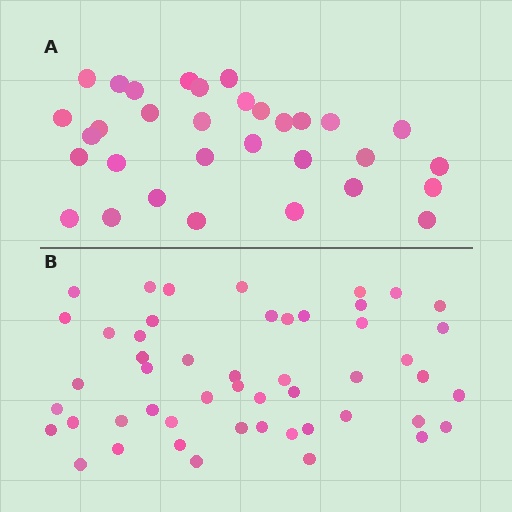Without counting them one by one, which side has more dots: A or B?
Region B (the bottom region) has more dots.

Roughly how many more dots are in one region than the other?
Region B has approximately 20 more dots than region A.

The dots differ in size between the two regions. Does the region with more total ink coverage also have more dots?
No. Region A has more total ink coverage because its dots are larger, but region B actually contains more individual dots. Total area can be misleading — the number of items is what matters here.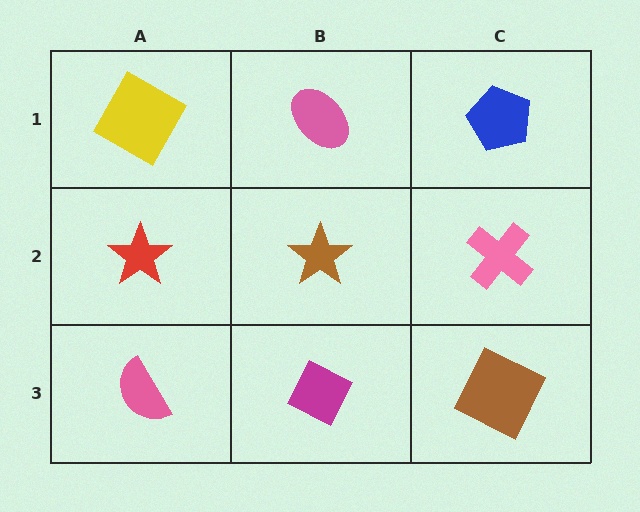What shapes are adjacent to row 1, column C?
A pink cross (row 2, column C), a pink ellipse (row 1, column B).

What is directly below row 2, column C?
A brown square.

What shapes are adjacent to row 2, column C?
A blue pentagon (row 1, column C), a brown square (row 3, column C), a brown star (row 2, column B).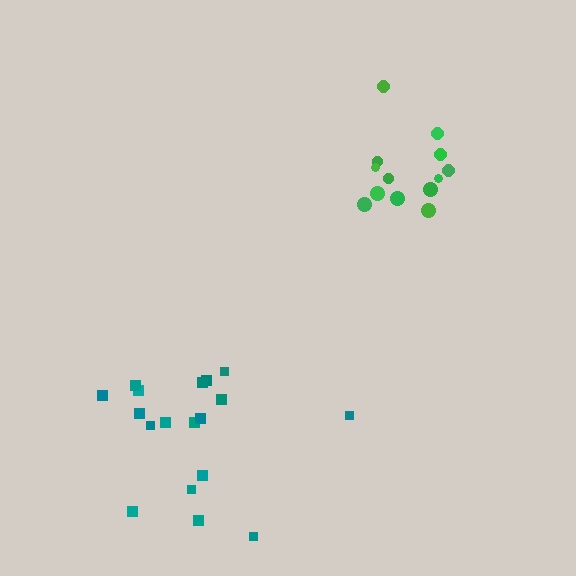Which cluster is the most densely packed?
Green.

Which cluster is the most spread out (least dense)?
Teal.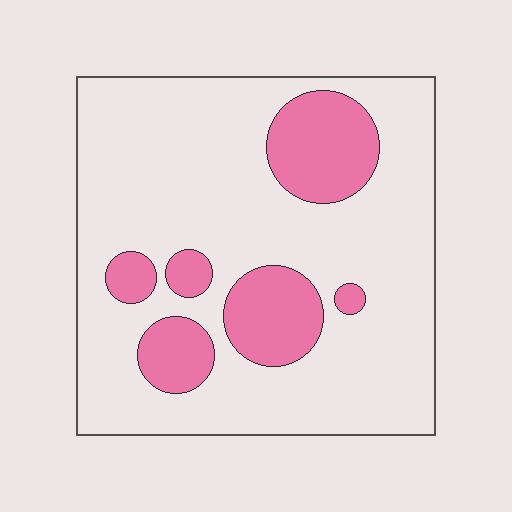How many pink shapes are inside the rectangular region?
6.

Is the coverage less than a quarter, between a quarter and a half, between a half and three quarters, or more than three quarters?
Less than a quarter.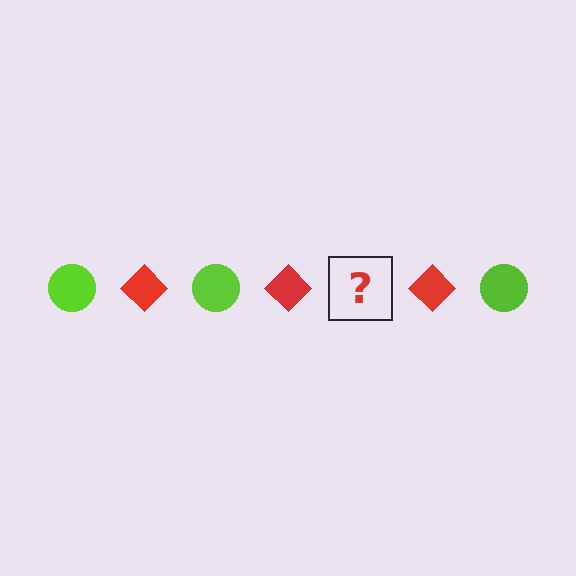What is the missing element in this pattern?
The missing element is a lime circle.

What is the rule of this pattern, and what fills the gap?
The rule is that the pattern alternates between lime circle and red diamond. The gap should be filled with a lime circle.